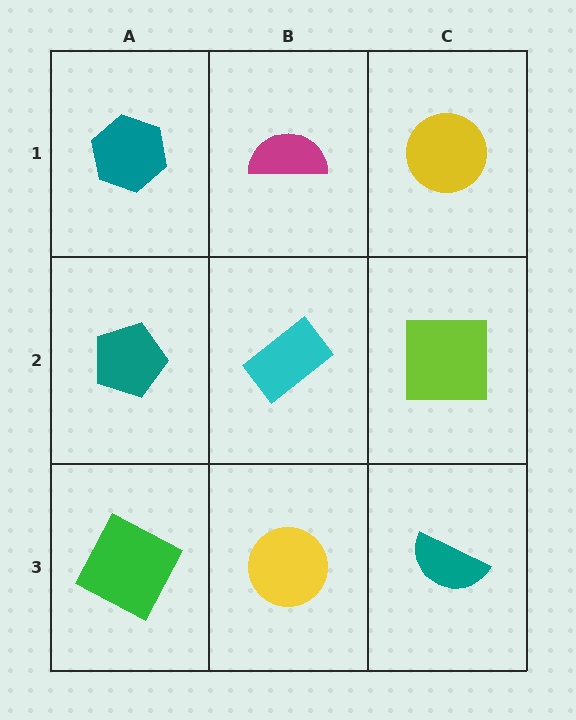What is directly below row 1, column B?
A cyan rectangle.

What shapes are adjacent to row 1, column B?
A cyan rectangle (row 2, column B), a teal hexagon (row 1, column A), a yellow circle (row 1, column C).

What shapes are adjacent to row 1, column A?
A teal pentagon (row 2, column A), a magenta semicircle (row 1, column B).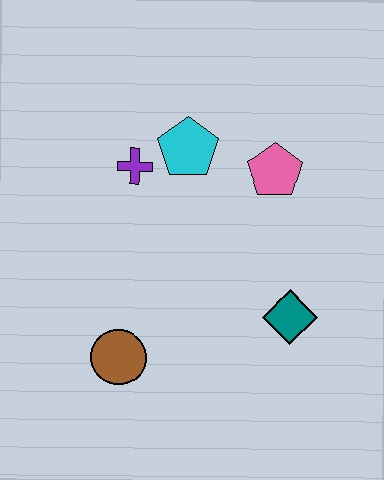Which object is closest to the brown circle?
The teal diamond is closest to the brown circle.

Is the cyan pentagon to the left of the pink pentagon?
Yes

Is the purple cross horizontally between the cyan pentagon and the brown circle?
Yes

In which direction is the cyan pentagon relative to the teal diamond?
The cyan pentagon is above the teal diamond.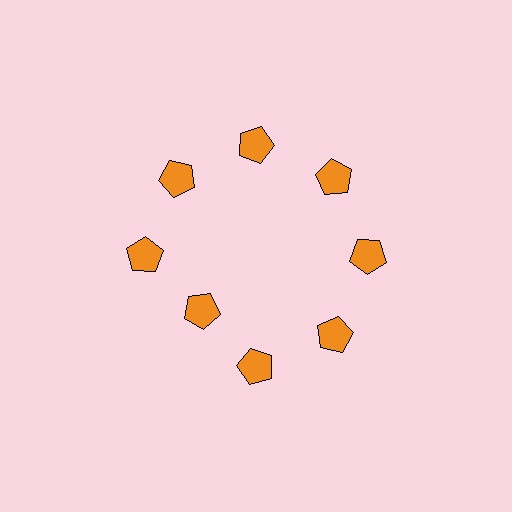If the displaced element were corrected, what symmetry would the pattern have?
It would have 8-fold rotational symmetry — the pattern would map onto itself every 45 degrees.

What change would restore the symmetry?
The symmetry would be restored by moving it outward, back onto the ring so that all 8 pentagons sit at equal angles and equal distance from the center.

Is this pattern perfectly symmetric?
No. The 8 orange pentagons are arranged in a ring, but one element near the 8 o'clock position is pulled inward toward the center, breaking the 8-fold rotational symmetry.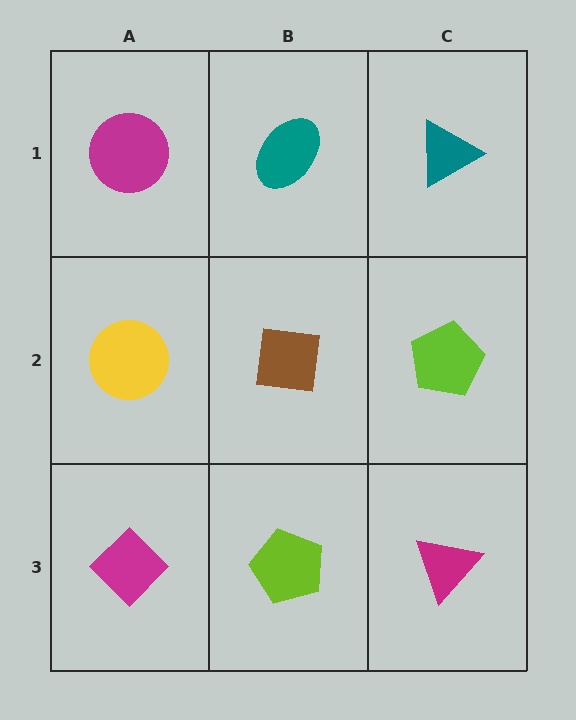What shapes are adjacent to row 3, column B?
A brown square (row 2, column B), a magenta diamond (row 3, column A), a magenta triangle (row 3, column C).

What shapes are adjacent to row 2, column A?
A magenta circle (row 1, column A), a magenta diamond (row 3, column A), a brown square (row 2, column B).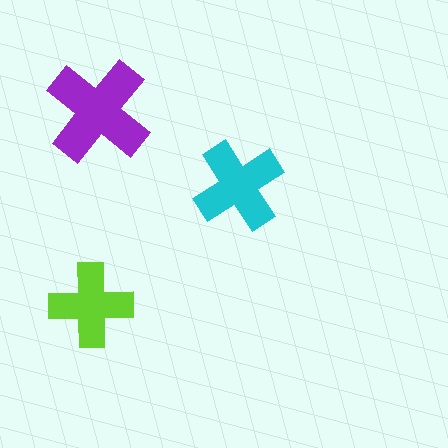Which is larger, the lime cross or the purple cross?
The purple one.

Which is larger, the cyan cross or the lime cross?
The cyan one.